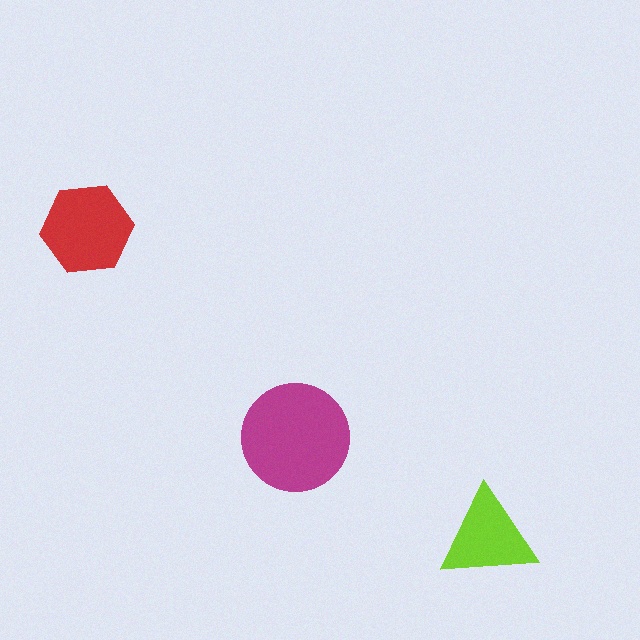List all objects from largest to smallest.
The magenta circle, the red hexagon, the lime triangle.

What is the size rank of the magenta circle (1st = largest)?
1st.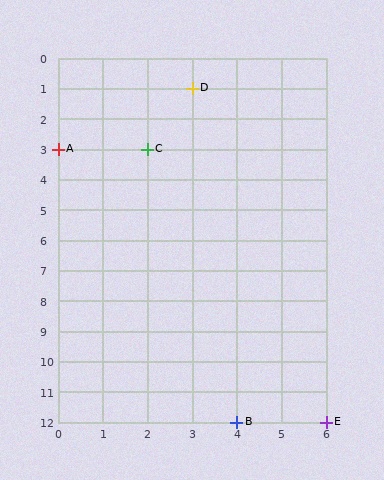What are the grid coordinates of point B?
Point B is at grid coordinates (4, 12).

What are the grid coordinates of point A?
Point A is at grid coordinates (0, 3).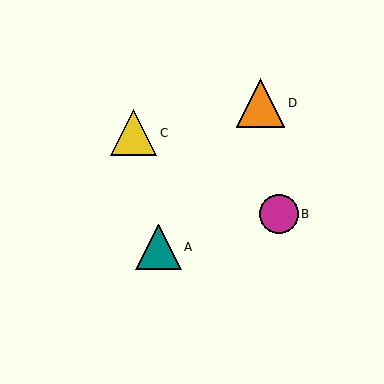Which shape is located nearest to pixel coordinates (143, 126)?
The yellow triangle (labeled C) at (134, 133) is nearest to that location.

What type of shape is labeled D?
Shape D is an orange triangle.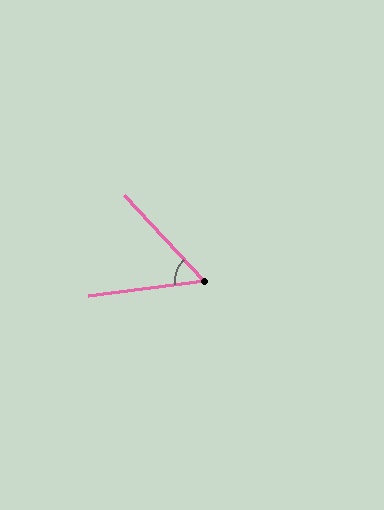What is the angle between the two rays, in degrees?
Approximately 55 degrees.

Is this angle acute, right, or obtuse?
It is acute.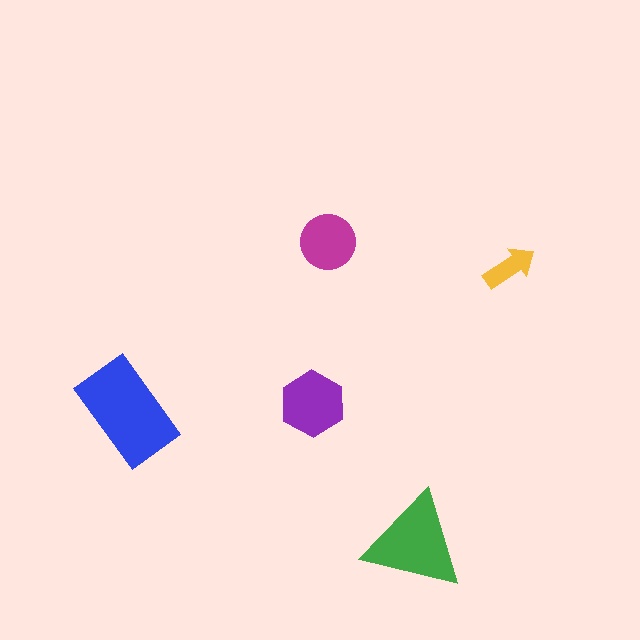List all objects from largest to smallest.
The blue rectangle, the green triangle, the purple hexagon, the magenta circle, the yellow arrow.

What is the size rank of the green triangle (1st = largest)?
2nd.